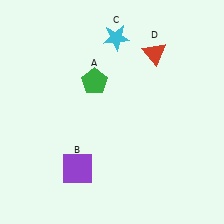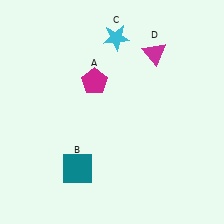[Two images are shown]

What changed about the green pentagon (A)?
In Image 1, A is green. In Image 2, it changed to magenta.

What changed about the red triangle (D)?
In Image 1, D is red. In Image 2, it changed to magenta.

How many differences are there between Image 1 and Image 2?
There are 3 differences between the two images.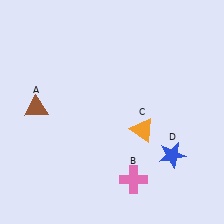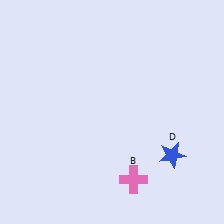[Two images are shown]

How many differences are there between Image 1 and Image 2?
There are 2 differences between the two images.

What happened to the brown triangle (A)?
The brown triangle (A) was removed in Image 2. It was in the top-left area of Image 1.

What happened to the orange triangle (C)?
The orange triangle (C) was removed in Image 2. It was in the bottom-right area of Image 1.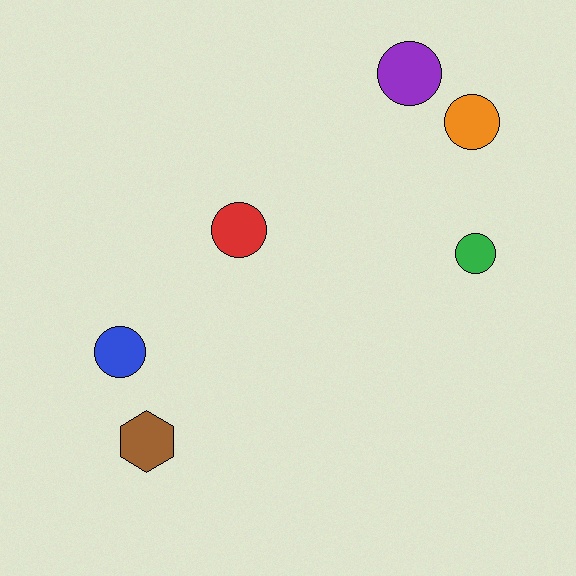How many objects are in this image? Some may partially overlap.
There are 6 objects.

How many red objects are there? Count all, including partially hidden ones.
There is 1 red object.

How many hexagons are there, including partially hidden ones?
There is 1 hexagon.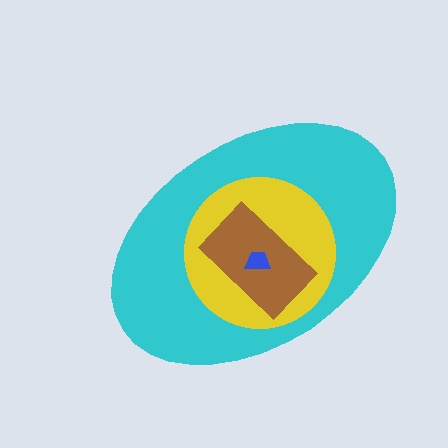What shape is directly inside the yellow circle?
The brown rectangle.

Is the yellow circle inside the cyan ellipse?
Yes.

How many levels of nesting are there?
4.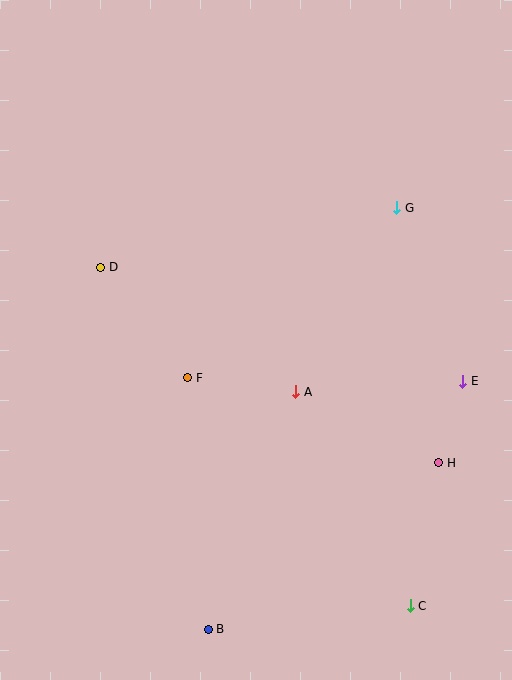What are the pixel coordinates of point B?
Point B is at (208, 629).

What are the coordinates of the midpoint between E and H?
The midpoint between E and H is at (451, 422).